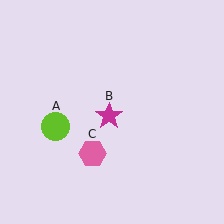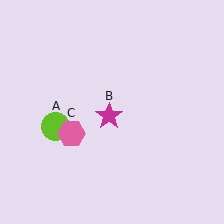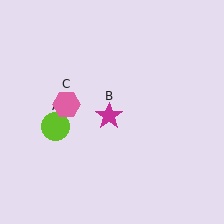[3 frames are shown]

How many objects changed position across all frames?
1 object changed position: pink hexagon (object C).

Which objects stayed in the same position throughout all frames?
Lime circle (object A) and magenta star (object B) remained stationary.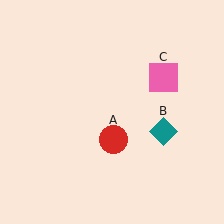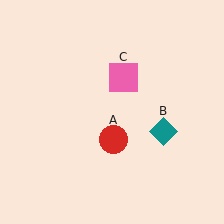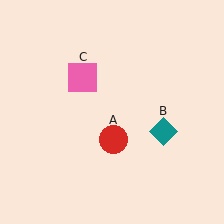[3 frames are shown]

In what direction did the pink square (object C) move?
The pink square (object C) moved left.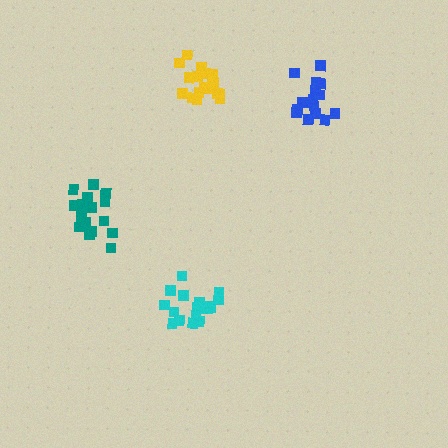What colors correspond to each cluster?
The clusters are colored: yellow, cyan, blue, teal.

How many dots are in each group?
Group 1: 18 dots, Group 2: 18 dots, Group 3: 16 dots, Group 4: 20 dots (72 total).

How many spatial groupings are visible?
There are 4 spatial groupings.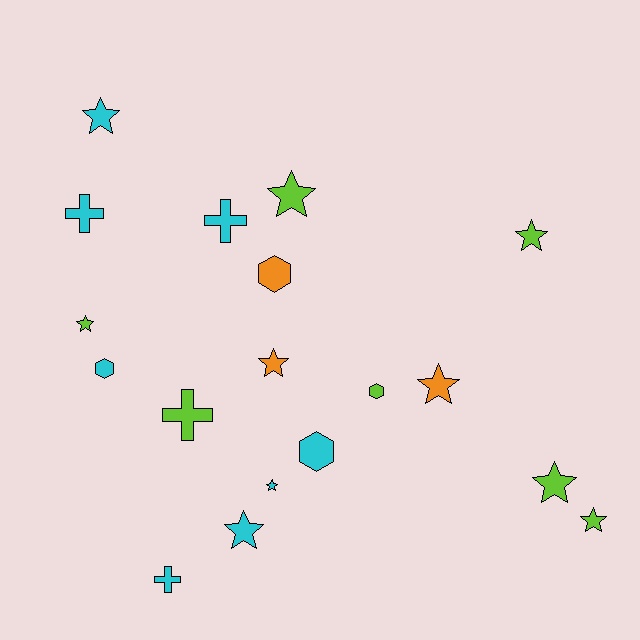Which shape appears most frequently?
Star, with 10 objects.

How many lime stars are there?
There are 5 lime stars.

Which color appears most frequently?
Cyan, with 8 objects.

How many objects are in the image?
There are 18 objects.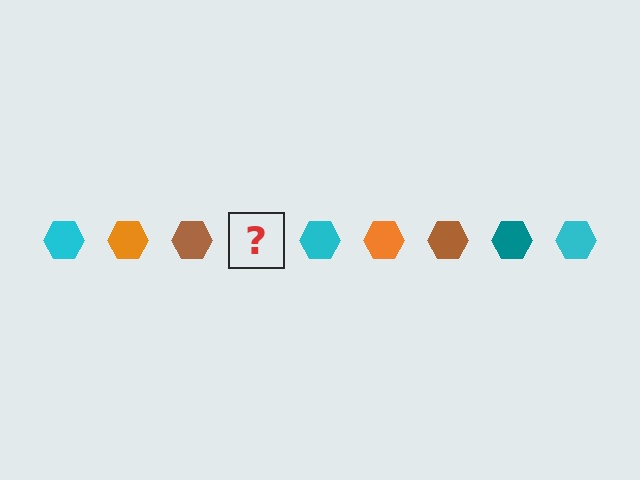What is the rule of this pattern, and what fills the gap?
The rule is that the pattern cycles through cyan, orange, brown, teal hexagons. The gap should be filled with a teal hexagon.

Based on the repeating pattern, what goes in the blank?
The blank should be a teal hexagon.